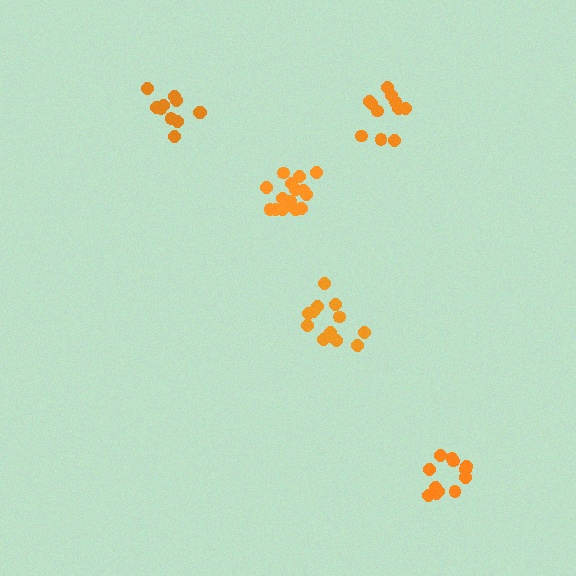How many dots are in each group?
Group 1: 15 dots, Group 2: 12 dots, Group 3: 11 dots, Group 4: 13 dots, Group 5: 11 dots (62 total).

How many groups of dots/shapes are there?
There are 5 groups.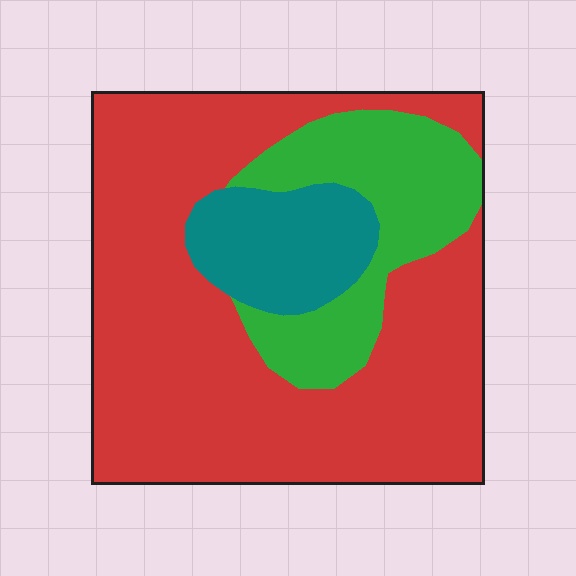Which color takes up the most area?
Red, at roughly 65%.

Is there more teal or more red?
Red.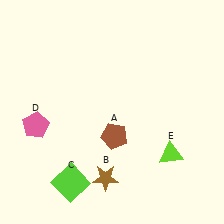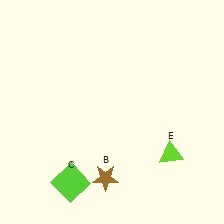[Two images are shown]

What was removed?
The brown pentagon (A), the pink pentagon (D) were removed in Image 2.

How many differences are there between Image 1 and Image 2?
There are 2 differences between the two images.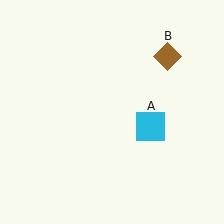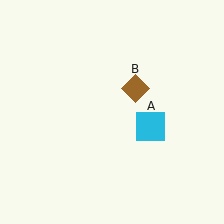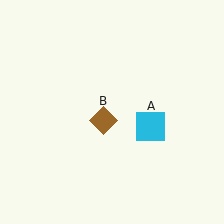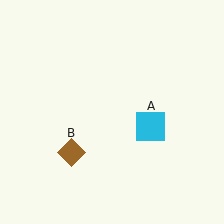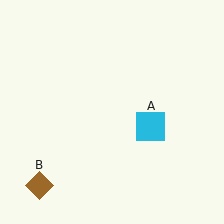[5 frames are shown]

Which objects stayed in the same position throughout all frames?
Cyan square (object A) remained stationary.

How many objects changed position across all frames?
1 object changed position: brown diamond (object B).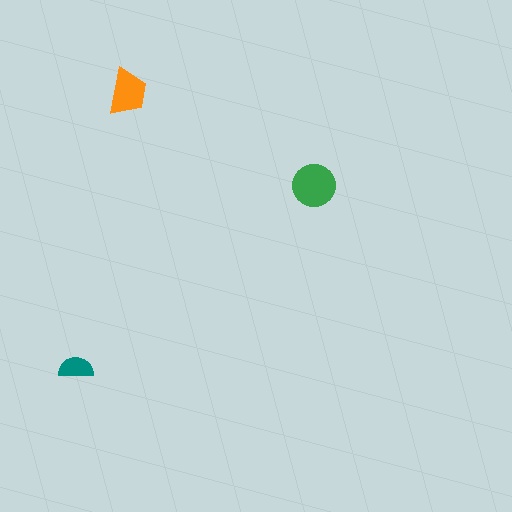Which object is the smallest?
The teal semicircle.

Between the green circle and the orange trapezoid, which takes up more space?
The green circle.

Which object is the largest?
The green circle.